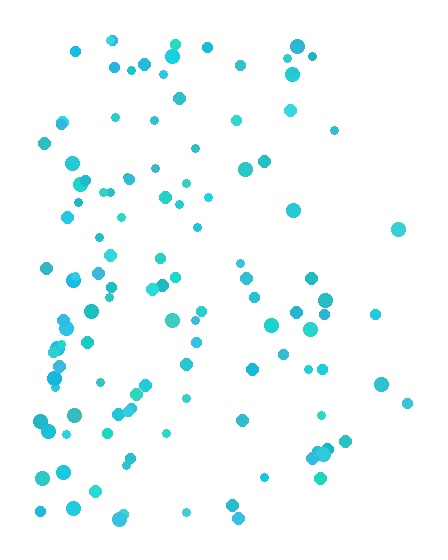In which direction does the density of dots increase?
From right to left, with the left side densest.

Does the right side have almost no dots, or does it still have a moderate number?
Still a moderate number, just noticeably fewer than the left.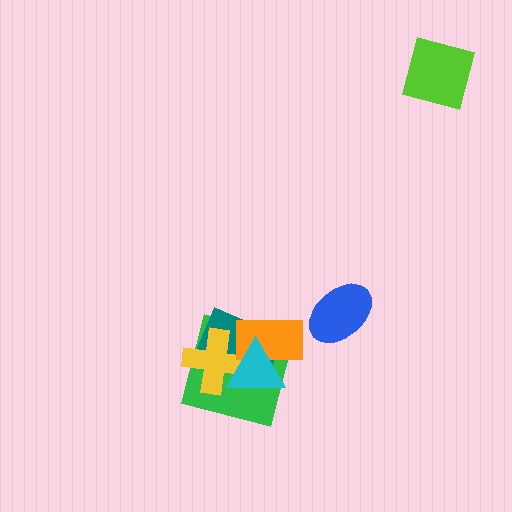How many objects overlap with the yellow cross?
4 objects overlap with the yellow cross.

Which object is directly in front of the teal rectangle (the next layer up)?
The yellow cross is directly in front of the teal rectangle.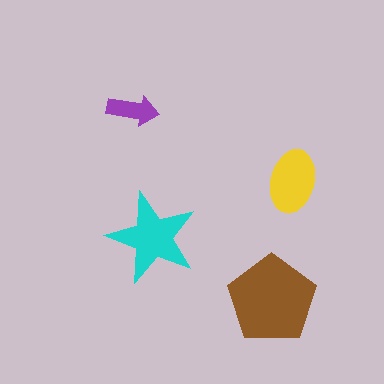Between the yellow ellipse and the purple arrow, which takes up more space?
The yellow ellipse.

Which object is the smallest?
The purple arrow.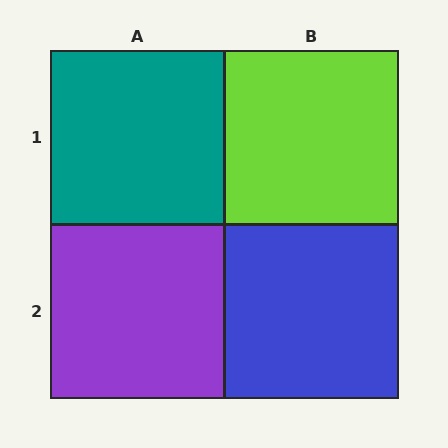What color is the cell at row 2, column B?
Blue.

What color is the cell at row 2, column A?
Purple.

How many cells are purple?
1 cell is purple.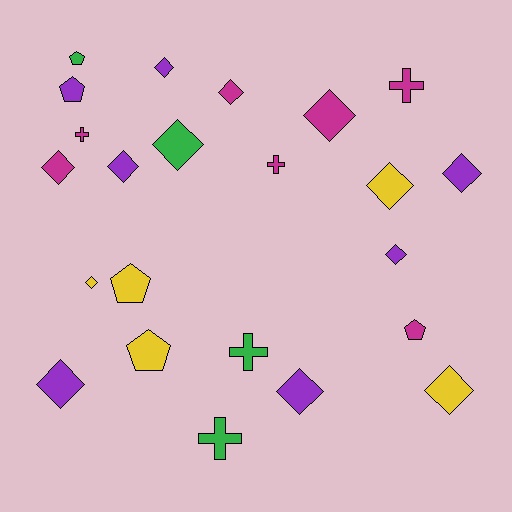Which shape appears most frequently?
Diamond, with 13 objects.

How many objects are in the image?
There are 23 objects.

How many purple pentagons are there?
There is 1 purple pentagon.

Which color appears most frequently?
Magenta, with 7 objects.